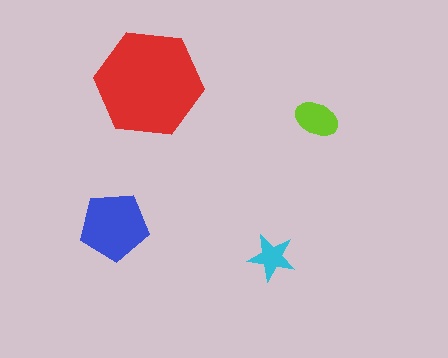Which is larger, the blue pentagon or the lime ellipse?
The blue pentagon.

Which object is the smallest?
The cyan star.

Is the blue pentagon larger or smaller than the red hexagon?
Smaller.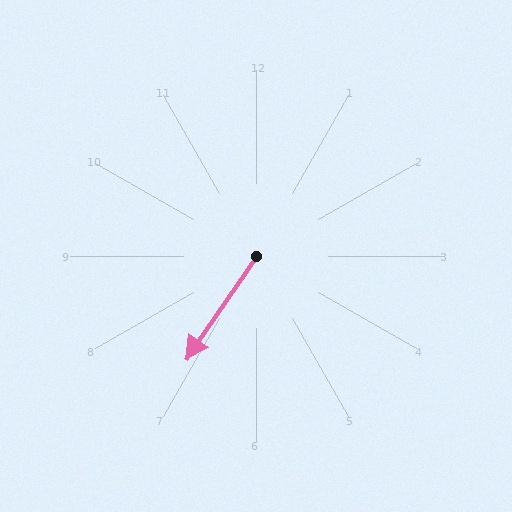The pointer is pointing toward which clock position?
Roughly 7 o'clock.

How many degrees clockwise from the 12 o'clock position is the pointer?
Approximately 214 degrees.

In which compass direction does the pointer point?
Southwest.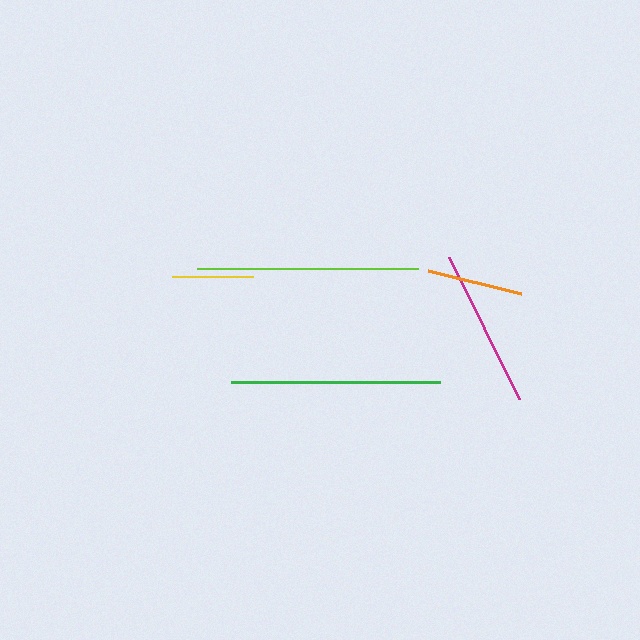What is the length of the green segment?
The green segment is approximately 209 pixels long.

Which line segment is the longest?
The lime line is the longest at approximately 220 pixels.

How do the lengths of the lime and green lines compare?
The lime and green lines are approximately the same length.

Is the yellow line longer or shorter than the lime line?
The lime line is longer than the yellow line.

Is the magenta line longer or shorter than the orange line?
The magenta line is longer than the orange line.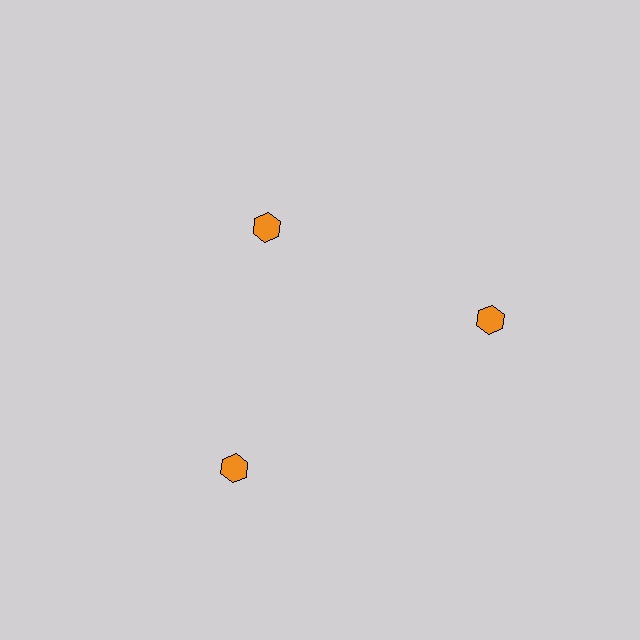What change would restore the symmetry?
The symmetry would be restored by moving it outward, back onto the ring so that all 3 hexagons sit at equal angles and equal distance from the center.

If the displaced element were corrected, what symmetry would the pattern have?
It would have 3-fold rotational symmetry — the pattern would map onto itself every 120 degrees.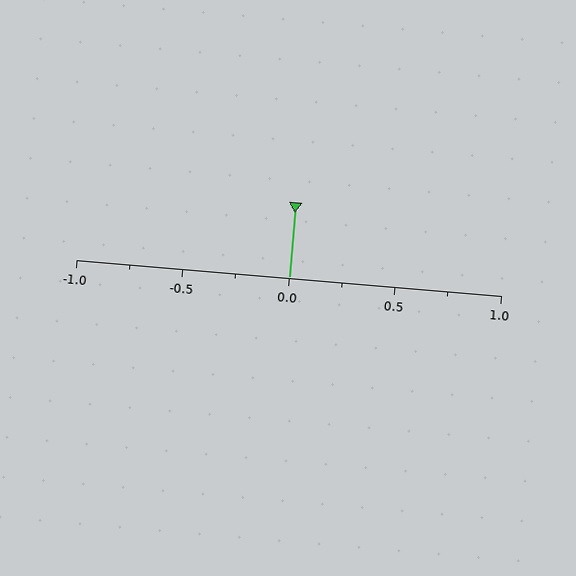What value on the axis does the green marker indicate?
The marker indicates approximately 0.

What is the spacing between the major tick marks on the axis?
The major ticks are spaced 0.5 apart.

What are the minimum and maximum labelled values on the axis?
The axis runs from -1.0 to 1.0.